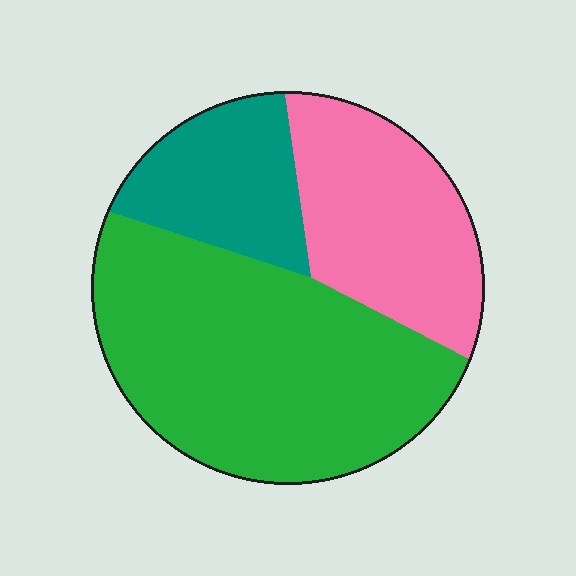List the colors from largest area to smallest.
From largest to smallest: green, pink, teal.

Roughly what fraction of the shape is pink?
Pink covers about 30% of the shape.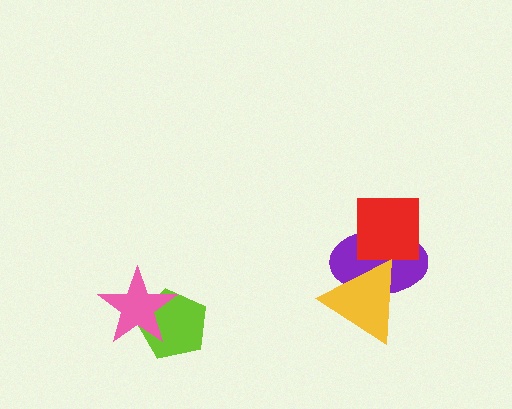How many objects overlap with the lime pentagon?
1 object overlaps with the lime pentagon.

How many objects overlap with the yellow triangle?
1 object overlaps with the yellow triangle.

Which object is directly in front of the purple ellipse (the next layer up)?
The red square is directly in front of the purple ellipse.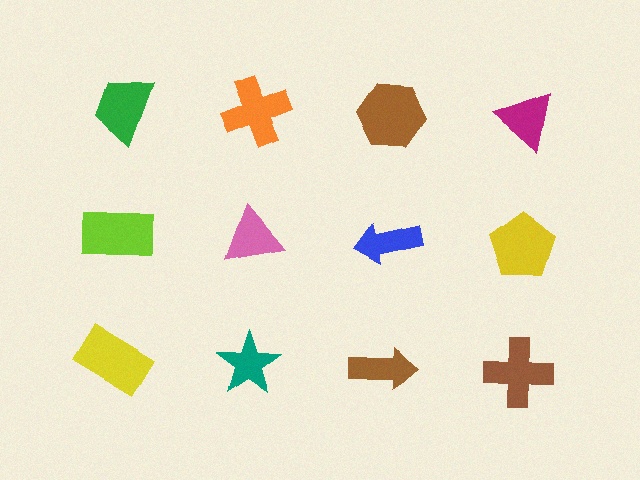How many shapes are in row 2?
4 shapes.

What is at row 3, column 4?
A brown cross.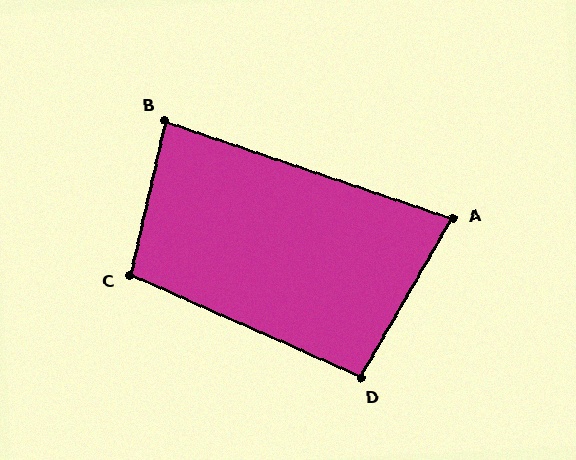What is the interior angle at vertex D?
Approximately 96 degrees (obtuse).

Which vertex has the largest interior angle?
C, at approximately 101 degrees.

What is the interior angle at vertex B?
Approximately 84 degrees (acute).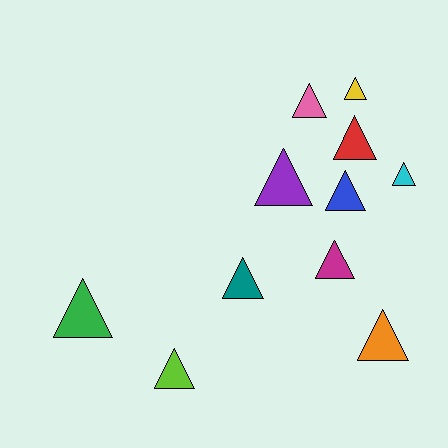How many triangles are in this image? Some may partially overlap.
There are 11 triangles.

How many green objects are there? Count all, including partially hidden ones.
There is 1 green object.